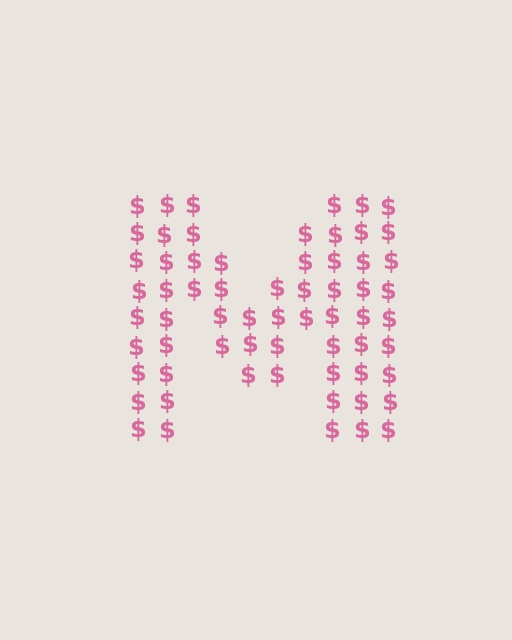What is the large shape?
The large shape is the letter M.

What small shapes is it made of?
It is made of small dollar signs.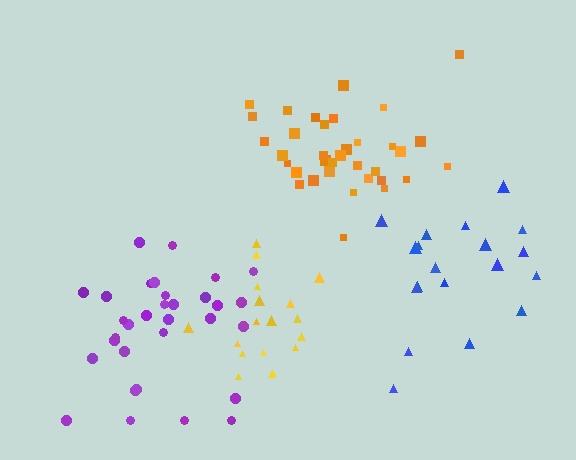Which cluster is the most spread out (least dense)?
Blue.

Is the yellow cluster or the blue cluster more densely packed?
Yellow.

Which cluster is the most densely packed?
Yellow.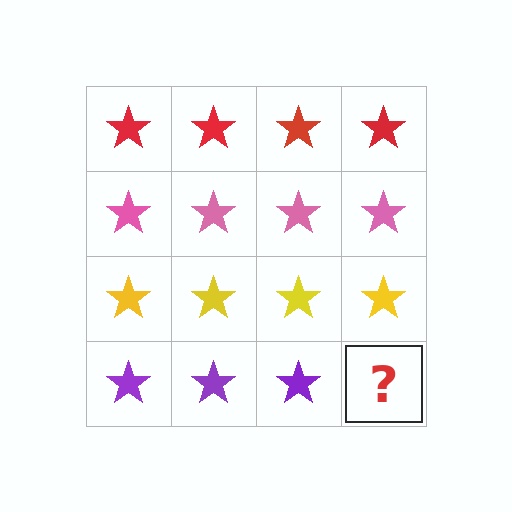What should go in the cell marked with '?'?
The missing cell should contain a purple star.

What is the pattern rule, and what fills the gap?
The rule is that each row has a consistent color. The gap should be filled with a purple star.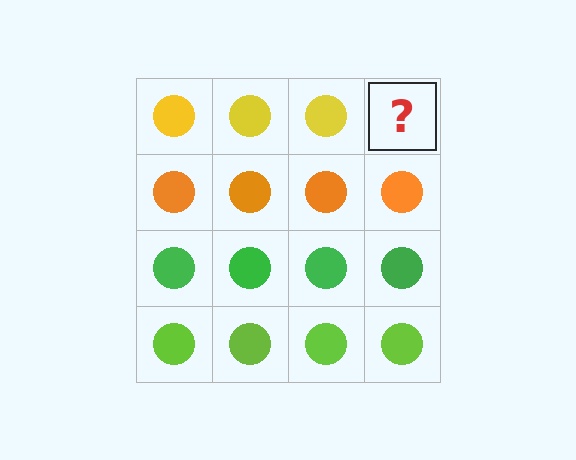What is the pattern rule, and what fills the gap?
The rule is that each row has a consistent color. The gap should be filled with a yellow circle.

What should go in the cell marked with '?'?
The missing cell should contain a yellow circle.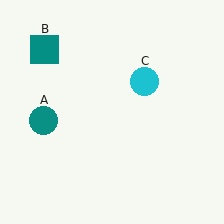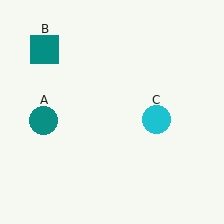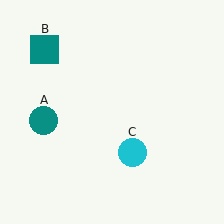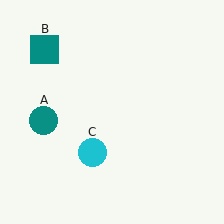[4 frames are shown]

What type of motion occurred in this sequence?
The cyan circle (object C) rotated clockwise around the center of the scene.